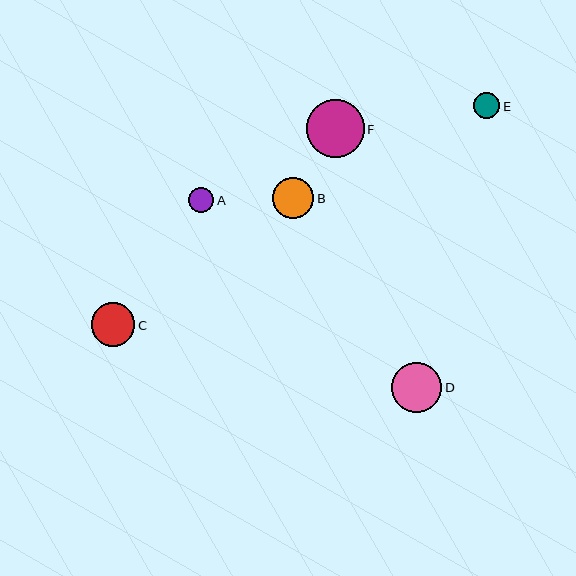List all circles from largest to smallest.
From largest to smallest: F, D, C, B, E, A.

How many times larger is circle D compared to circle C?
Circle D is approximately 1.1 times the size of circle C.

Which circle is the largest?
Circle F is the largest with a size of approximately 58 pixels.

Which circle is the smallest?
Circle A is the smallest with a size of approximately 25 pixels.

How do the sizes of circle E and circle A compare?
Circle E and circle A are approximately the same size.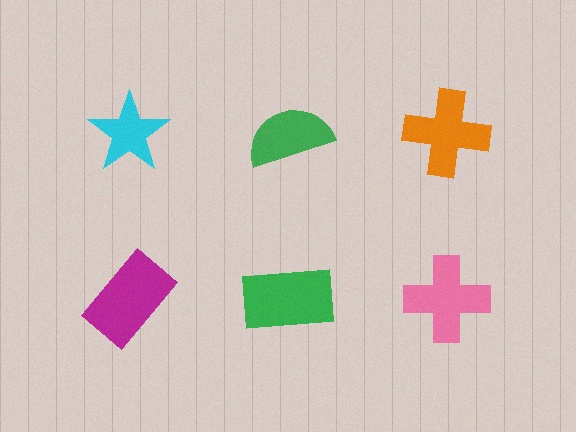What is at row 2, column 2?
A green rectangle.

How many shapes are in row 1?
3 shapes.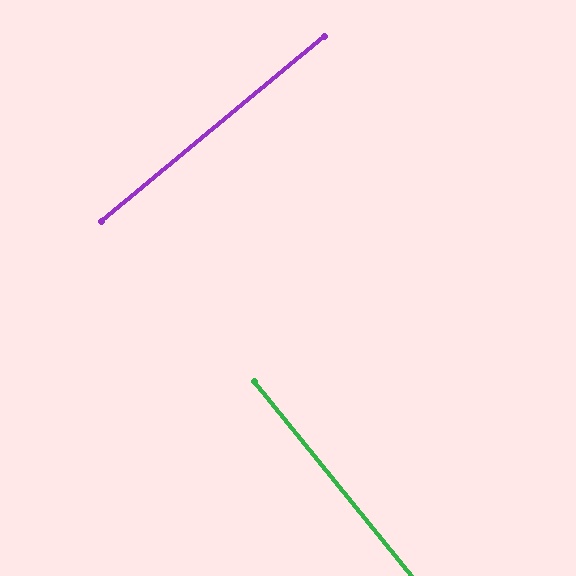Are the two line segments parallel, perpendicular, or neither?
Perpendicular — they meet at approximately 89°.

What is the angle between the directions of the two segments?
Approximately 89 degrees.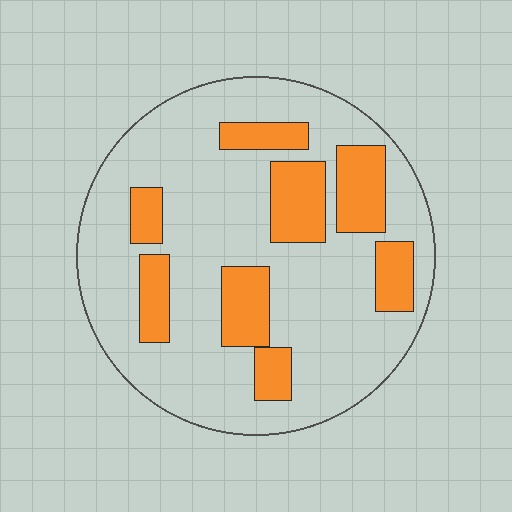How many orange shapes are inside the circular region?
8.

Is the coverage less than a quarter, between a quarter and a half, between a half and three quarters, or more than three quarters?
Less than a quarter.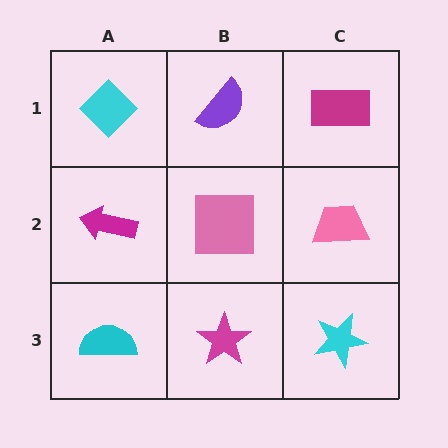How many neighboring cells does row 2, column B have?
4.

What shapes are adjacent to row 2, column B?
A purple semicircle (row 1, column B), a magenta star (row 3, column B), a magenta arrow (row 2, column A), a pink trapezoid (row 2, column C).